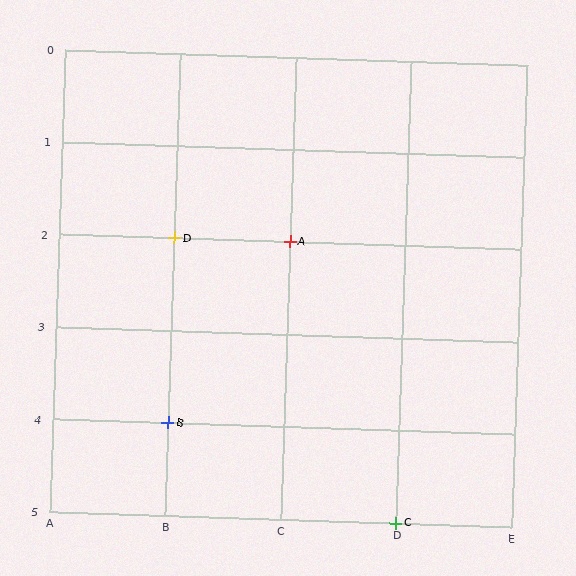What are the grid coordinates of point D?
Point D is at grid coordinates (B, 2).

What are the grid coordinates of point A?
Point A is at grid coordinates (C, 2).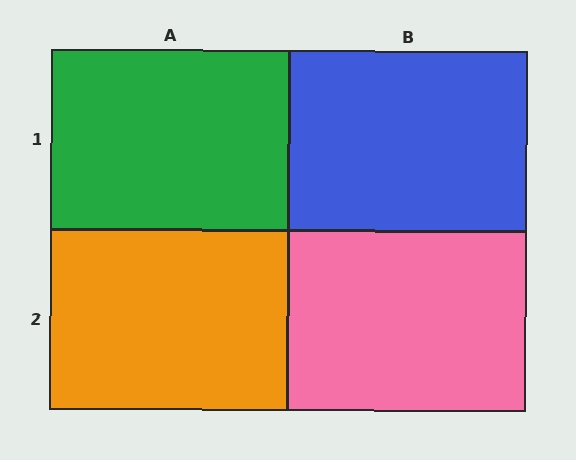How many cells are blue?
1 cell is blue.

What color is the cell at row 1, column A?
Green.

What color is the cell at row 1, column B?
Blue.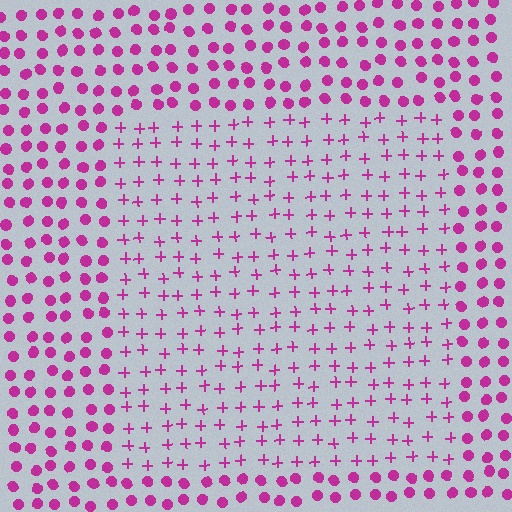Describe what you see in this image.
The image is filled with small magenta elements arranged in a uniform grid. A rectangle-shaped region contains plus signs, while the surrounding area contains circles. The boundary is defined purely by the change in element shape.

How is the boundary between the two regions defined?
The boundary is defined by a change in element shape: plus signs inside vs. circles outside. All elements share the same color and spacing.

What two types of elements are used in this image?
The image uses plus signs inside the rectangle region and circles outside it.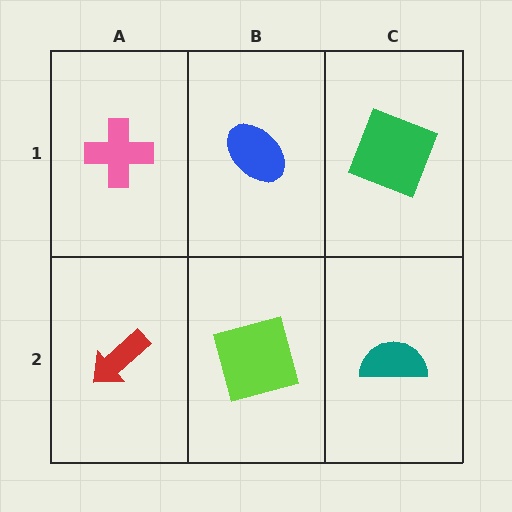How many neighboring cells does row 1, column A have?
2.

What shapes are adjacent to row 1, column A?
A red arrow (row 2, column A), a blue ellipse (row 1, column B).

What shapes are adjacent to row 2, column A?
A pink cross (row 1, column A), a lime square (row 2, column B).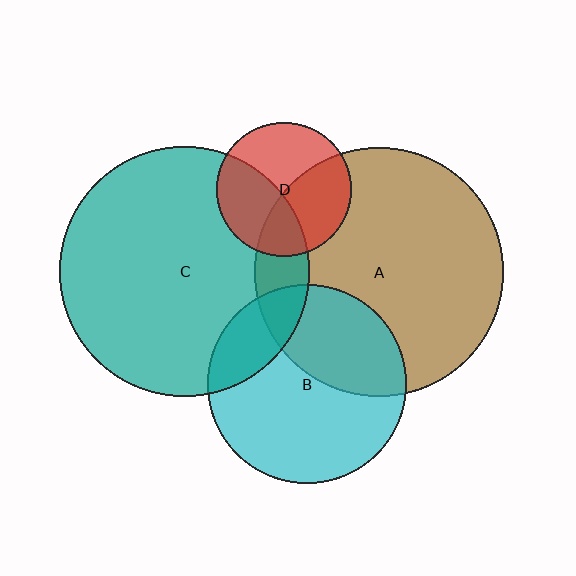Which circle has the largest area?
Circle C (teal).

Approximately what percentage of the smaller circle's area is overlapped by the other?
Approximately 10%.